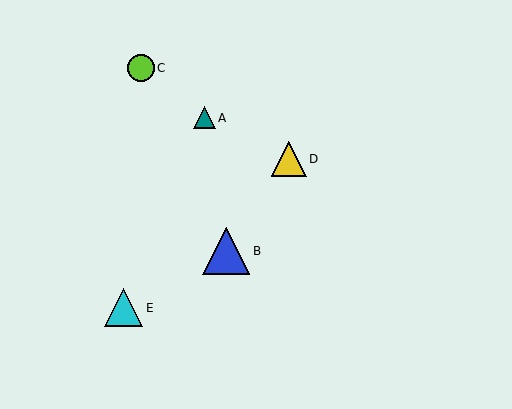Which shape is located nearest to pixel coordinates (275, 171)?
The yellow triangle (labeled D) at (289, 159) is nearest to that location.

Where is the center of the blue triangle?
The center of the blue triangle is at (226, 251).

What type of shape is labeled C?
Shape C is a lime circle.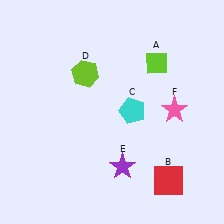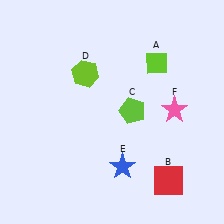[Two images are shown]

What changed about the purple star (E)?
In Image 1, E is purple. In Image 2, it changed to blue.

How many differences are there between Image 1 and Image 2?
There are 2 differences between the two images.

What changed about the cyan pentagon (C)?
In Image 1, C is cyan. In Image 2, it changed to lime.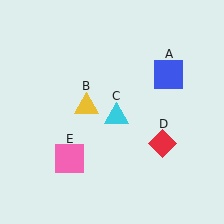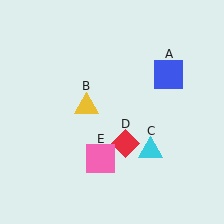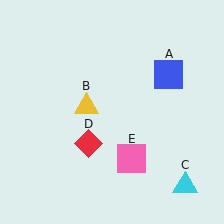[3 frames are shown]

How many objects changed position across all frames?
3 objects changed position: cyan triangle (object C), red diamond (object D), pink square (object E).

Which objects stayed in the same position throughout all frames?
Blue square (object A) and yellow triangle (object B) remained stationary.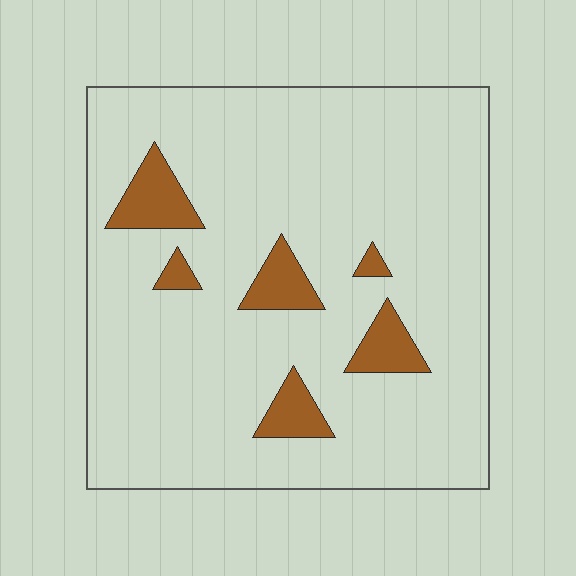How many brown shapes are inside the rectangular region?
6.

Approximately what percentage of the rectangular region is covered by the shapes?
Approximately 10%.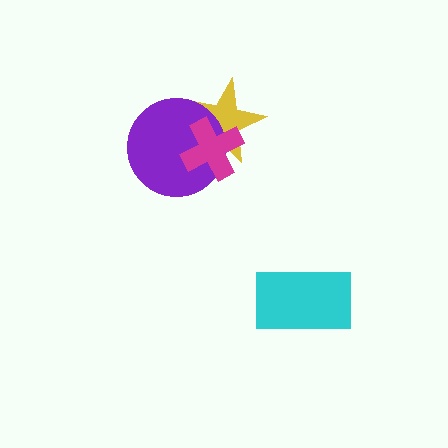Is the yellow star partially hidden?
Yes, it is partially covered by another shape.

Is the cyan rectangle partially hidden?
No, no other shape covers it.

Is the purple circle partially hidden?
Yes, it is partially covered by another shape.